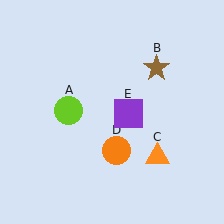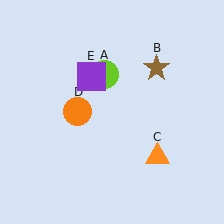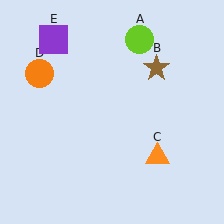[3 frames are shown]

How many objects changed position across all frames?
3 objects changed position: lime circle (object A), orange circle (object D), purple square (object E).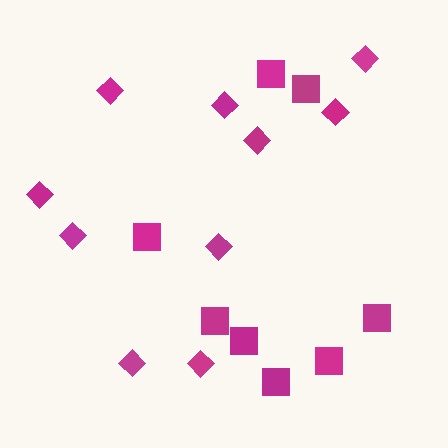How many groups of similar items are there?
There are 2 groups: one group of squares (8) and one group of diamonds (10).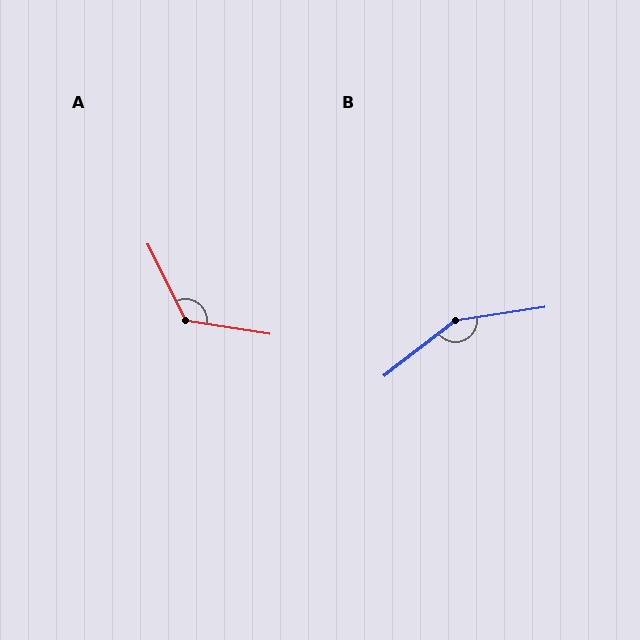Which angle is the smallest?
A, at approximately 125 degrees.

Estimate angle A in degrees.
Approximately 125 degrees.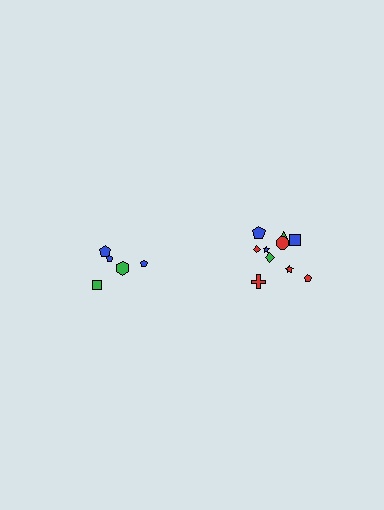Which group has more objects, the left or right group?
The right group.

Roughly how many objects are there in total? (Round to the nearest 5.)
Roughly 15 objects in total.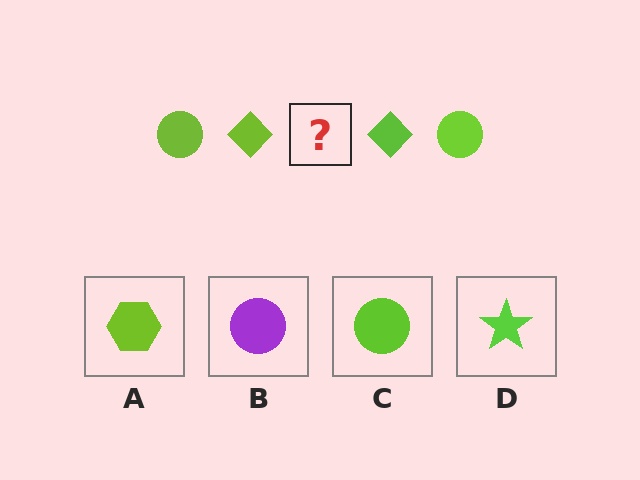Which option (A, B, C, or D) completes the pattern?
C.